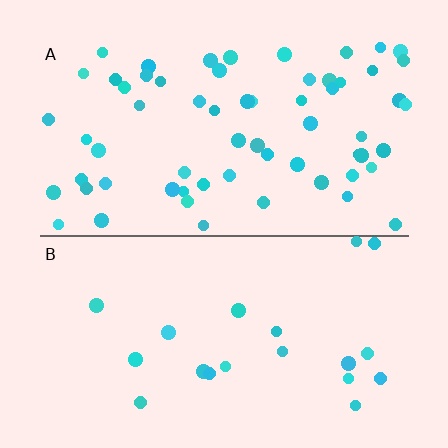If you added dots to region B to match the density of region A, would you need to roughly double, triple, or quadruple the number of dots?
Approximately triple.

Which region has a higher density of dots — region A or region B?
A (the top).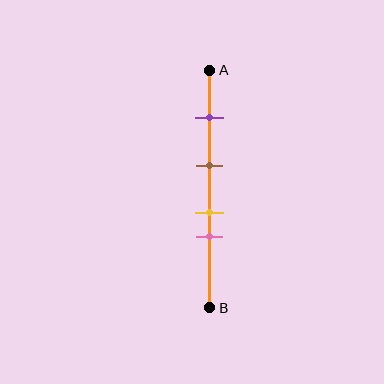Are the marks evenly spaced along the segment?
No, the marks are not evenly spaced.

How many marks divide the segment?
There are 4 marks dividing the segment.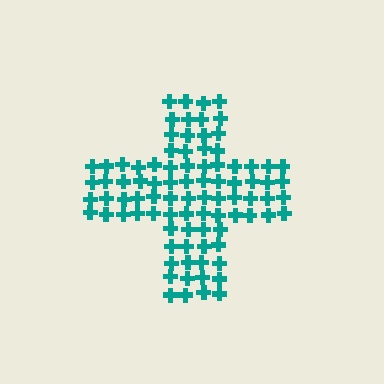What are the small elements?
The small elements are crosses.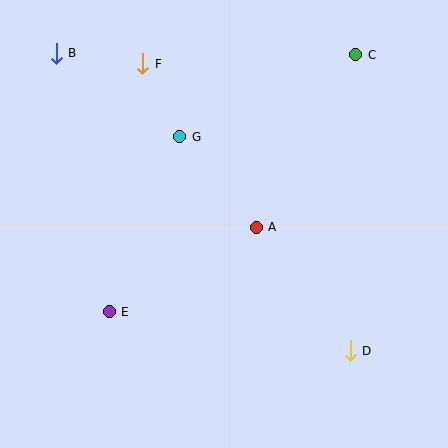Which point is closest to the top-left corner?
Point B is closest to the top-left corner.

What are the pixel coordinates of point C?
Point C is at (356, 55).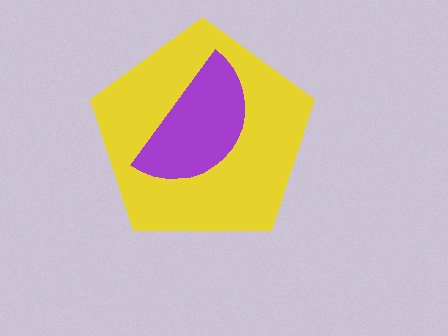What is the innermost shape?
The purple semicircle.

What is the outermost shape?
The yellow pentagon.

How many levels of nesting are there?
2.